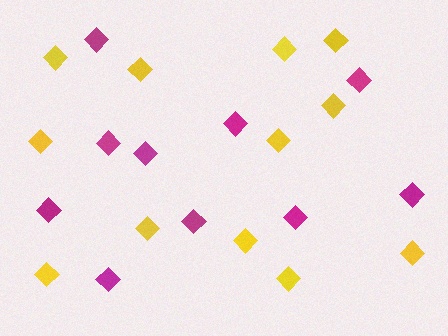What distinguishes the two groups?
There are 2 groups: one group of magenta diamonds (10) and one group of yellow diamonds (12).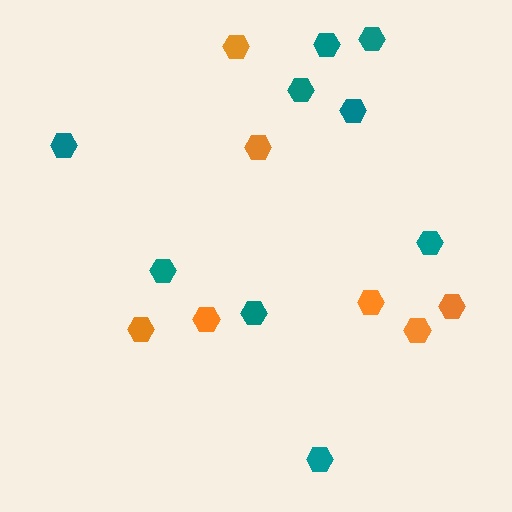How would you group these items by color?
There are 2 groups: one group of teal hexagons (9) and one group of orange hexagons (7).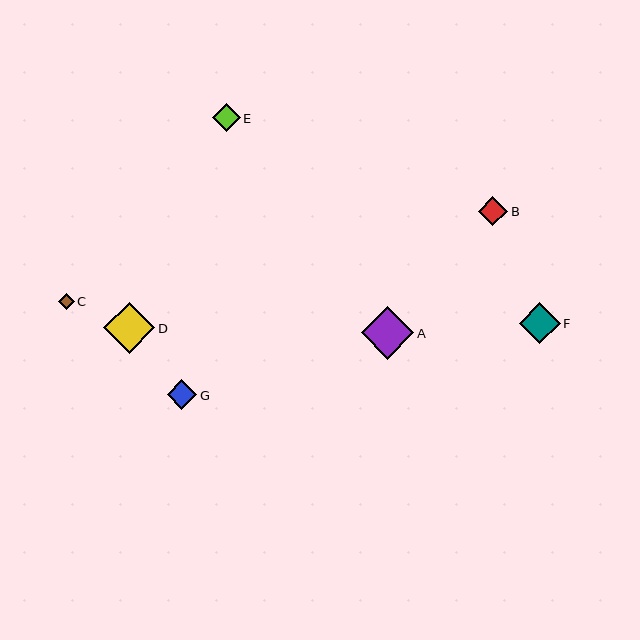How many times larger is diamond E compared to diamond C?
Diamond E is approximately 1.8 times the size of diamond C.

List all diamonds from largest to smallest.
From largest to smallest: A, D, F, G, B, E, C.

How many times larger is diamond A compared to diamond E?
Diamond A is approximately 1.8 times the size of diamond E.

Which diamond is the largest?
Diamond A is the largest with a size of approximately 52 pixels.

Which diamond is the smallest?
Diamond C is the smallest with a size of approximately 15 pixels.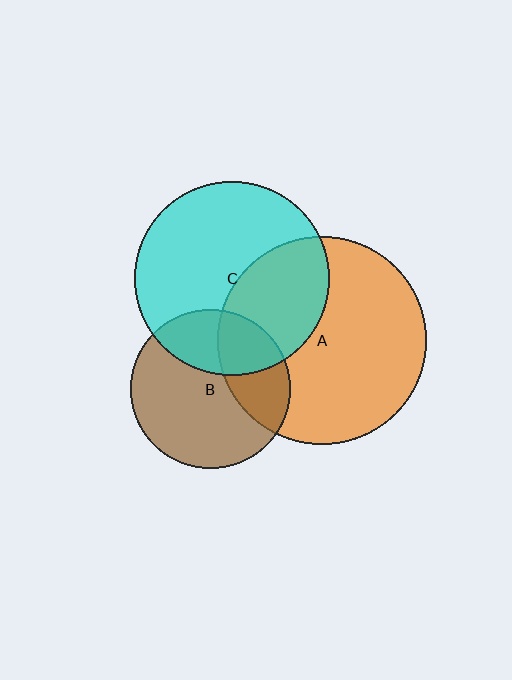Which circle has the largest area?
Circle A (orange).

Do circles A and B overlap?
Yes.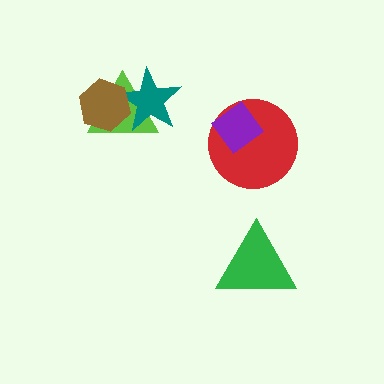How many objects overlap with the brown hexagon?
2 objects overlap with the brown hexagon.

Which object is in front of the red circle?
The purple diamond is in front of the red circle.